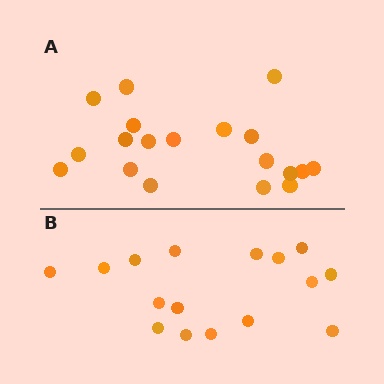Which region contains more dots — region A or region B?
Region A (the top region) has more dots.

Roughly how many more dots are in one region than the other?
Region A has just a few more — roughly 2 or 3 more dots than region B.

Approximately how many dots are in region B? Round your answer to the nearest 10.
About 20 dots. (The exact count is 16, which rounds to 20.)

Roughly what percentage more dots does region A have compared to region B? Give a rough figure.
About 20% more.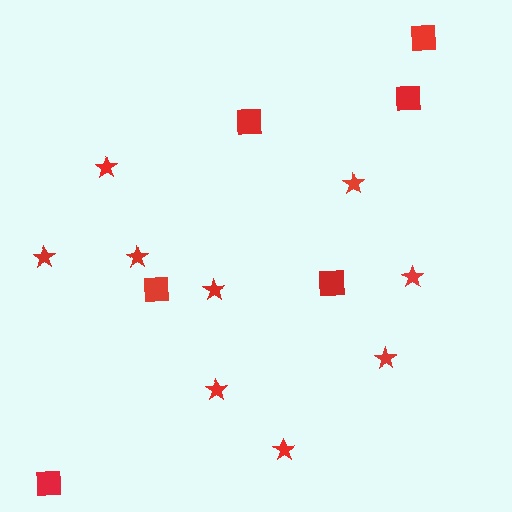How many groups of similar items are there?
There are 2 groups: one group of squares (6) and one group of stars (9).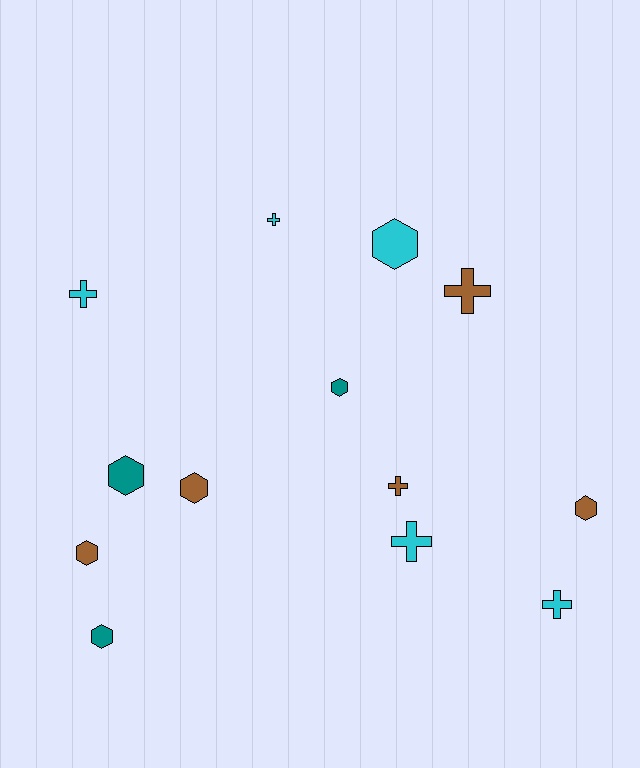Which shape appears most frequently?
Hexagon, with 7 objects.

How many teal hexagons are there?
There are 3 teal hexagons.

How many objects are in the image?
There are 13 objects.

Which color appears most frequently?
Brown, with 5 objects.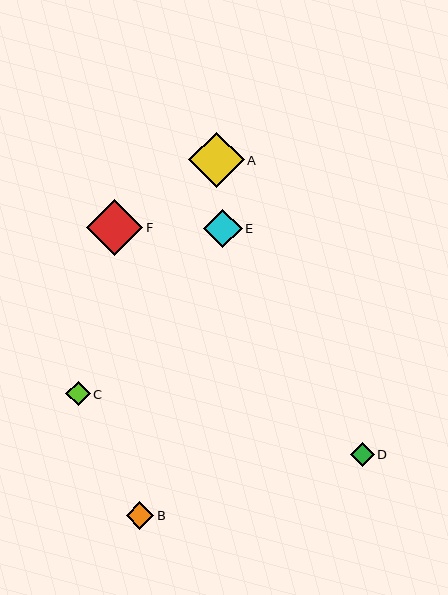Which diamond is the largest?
Diamond F is the largest with a size of approximately 57 pixels.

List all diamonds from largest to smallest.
From largest to smallest: F, A, E, B, C, D.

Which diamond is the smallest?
Diamond D is the smallest with a size of approximately 24 pixels.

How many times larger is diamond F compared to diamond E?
Diamond F is approximately 1.5 times the size of diamond E.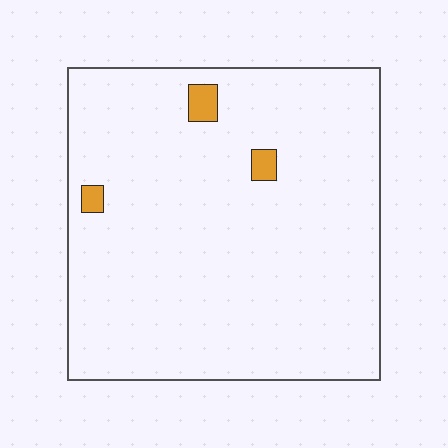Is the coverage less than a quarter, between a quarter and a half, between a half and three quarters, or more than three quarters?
Less than a quarter.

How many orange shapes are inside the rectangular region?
3.